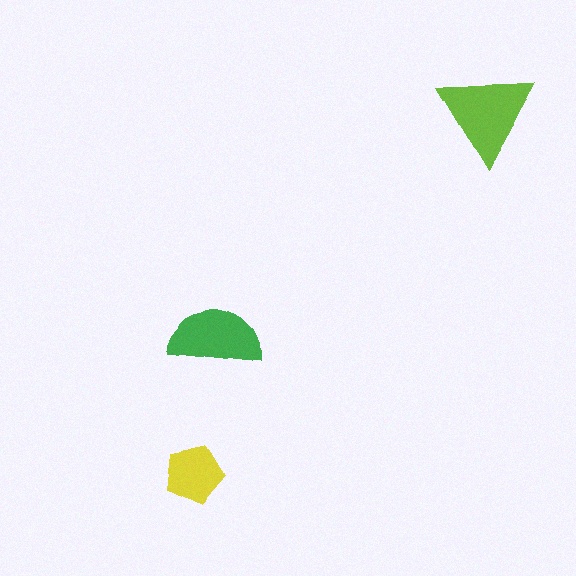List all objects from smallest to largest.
The yellow pentagon, the green semicircle, the lime triangle.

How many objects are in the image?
There are 3 objects in the image.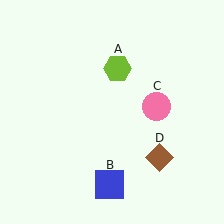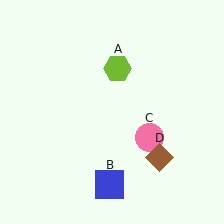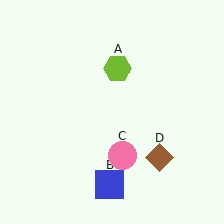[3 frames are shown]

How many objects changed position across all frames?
1 object changed position: pink circle (object C).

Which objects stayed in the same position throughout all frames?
Lime hexagon (object A) and blue square (object B) and brown diamond (object D) remained stationary.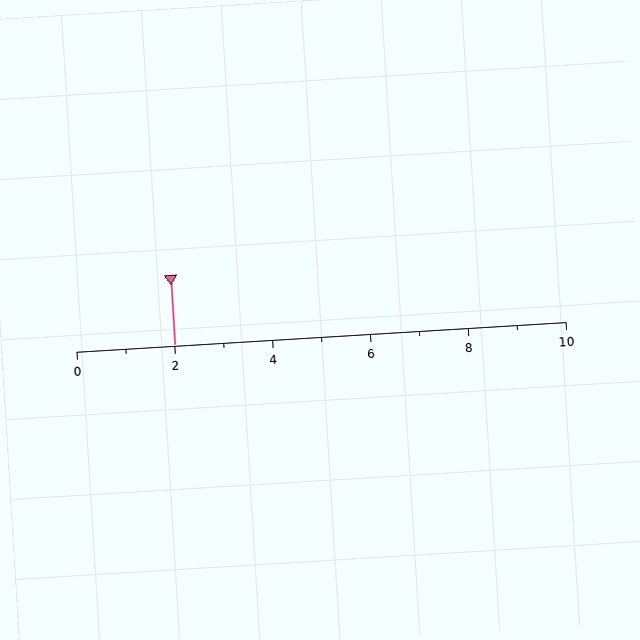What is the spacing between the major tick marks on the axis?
The major ticks are spaced 2 apart.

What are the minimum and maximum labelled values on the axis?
The axis runs from 0 to 10.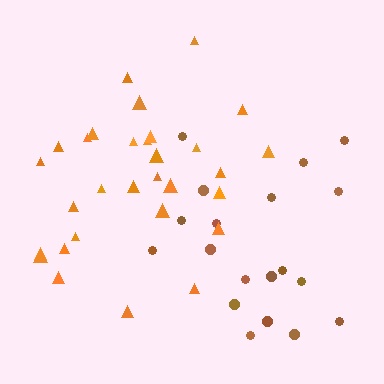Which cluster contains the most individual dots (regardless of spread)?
Orange (30).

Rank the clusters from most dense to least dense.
orange, brown.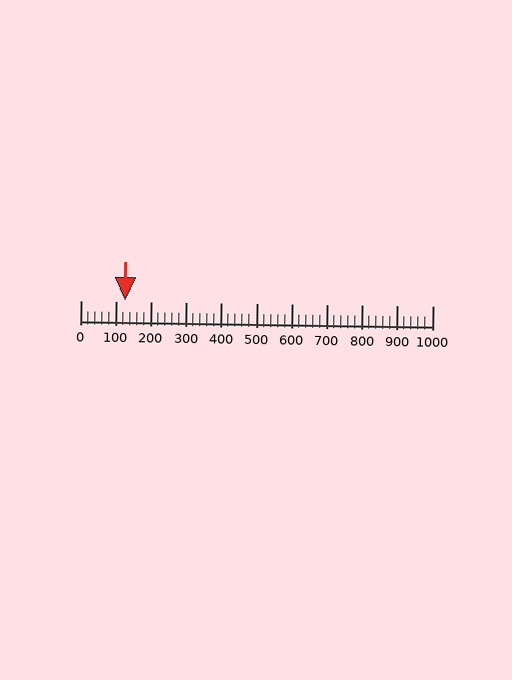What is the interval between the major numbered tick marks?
The major tick marks are spaced 100 units apart.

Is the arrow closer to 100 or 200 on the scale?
The arrow is closer to 100.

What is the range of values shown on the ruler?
The ruler shows values from 0 to 1000.